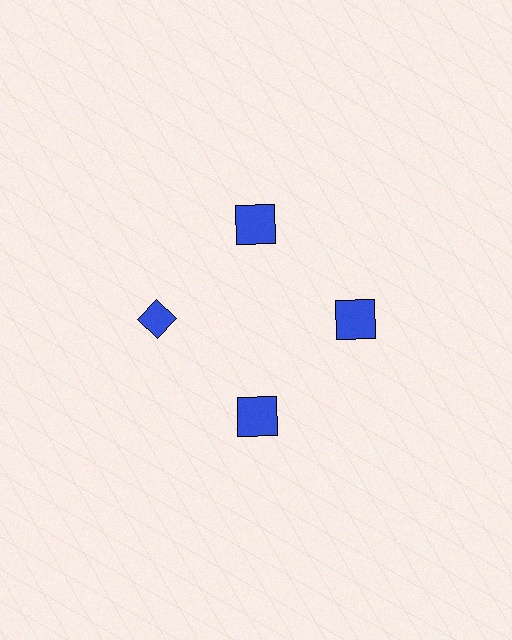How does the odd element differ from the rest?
It has a different shape: diamond instead of square.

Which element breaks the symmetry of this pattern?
The blue diamond at roughly the 9 o'clock position breaks the symmetry. All other shapes are blue squares.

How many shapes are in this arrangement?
There are 4 shapes arranged in a ring pattern.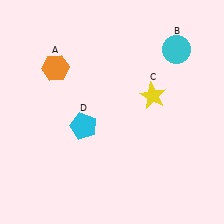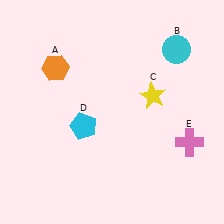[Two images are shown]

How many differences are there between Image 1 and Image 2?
There is 1 difference between the two images.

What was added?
A pink cross (E) was added in Image 2.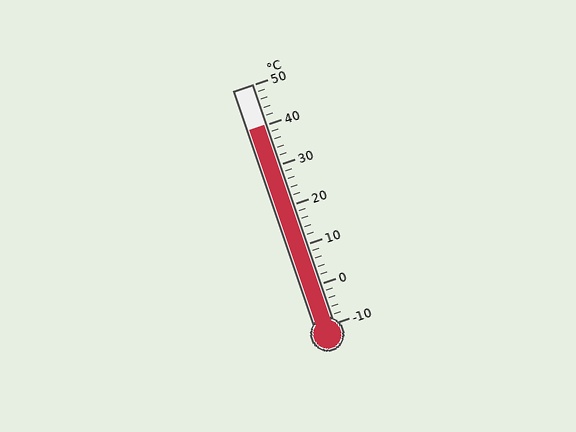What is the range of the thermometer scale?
The thermometer scale ranges from -10°C to 50°C.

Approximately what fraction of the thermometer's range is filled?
The thermometer is filled to approximately 85% of its range.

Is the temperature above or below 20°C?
The temperature is above 20°C.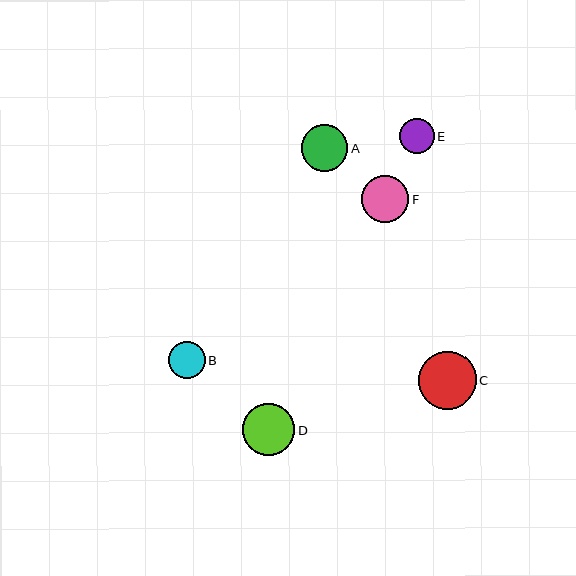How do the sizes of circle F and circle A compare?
Circle F and circle A are approximately the same size.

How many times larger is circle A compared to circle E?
Circle A is approximately 1.3 times the size of circle E.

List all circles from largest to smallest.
From largest to smallest: C, D, F, A, B, E.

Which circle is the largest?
Circle C is the largest with a size of approximately 57 pixels.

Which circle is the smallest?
Circle E is the smallest with a size of approximately 35 pixels.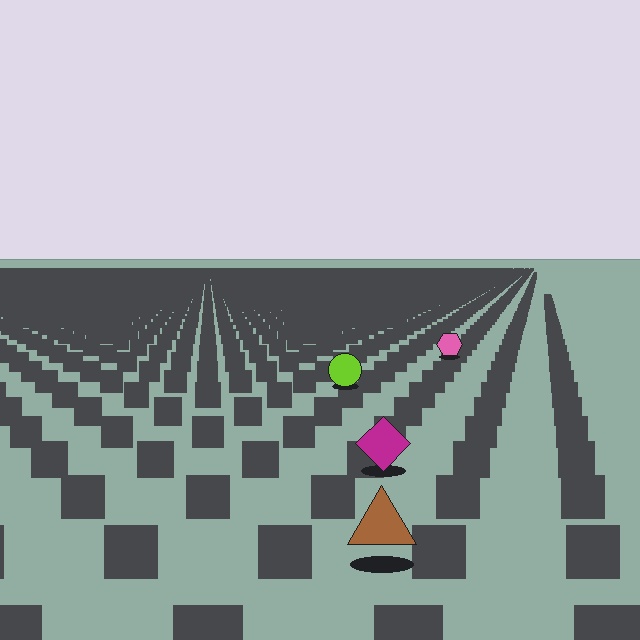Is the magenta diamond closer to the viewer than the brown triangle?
No. The brown triangle is closer — you can tell from the texture gradient: the ground texture is coarser near it.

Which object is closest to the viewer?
The brown triangle is closest. The texture marks near it are larger and more spread out.